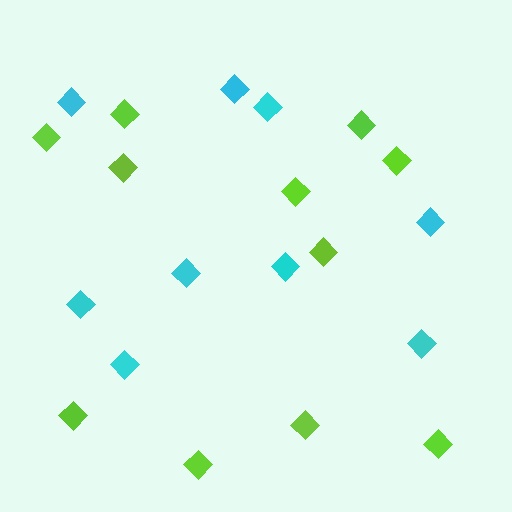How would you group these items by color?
There are 2 groups: one group of cyan diamonds (9) and one group of lime diamonds (11).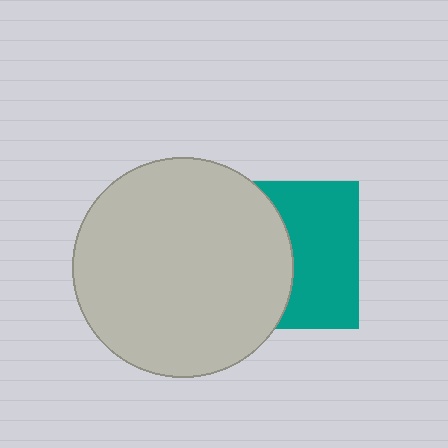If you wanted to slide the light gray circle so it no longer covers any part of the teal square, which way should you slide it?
Slide it left — that is the most direct way to separate the two shapes.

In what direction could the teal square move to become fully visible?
The teal square could move right. That would shift it out from behind the light gray circle entirely.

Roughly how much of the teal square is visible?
About half of it is visible (roughly 50%).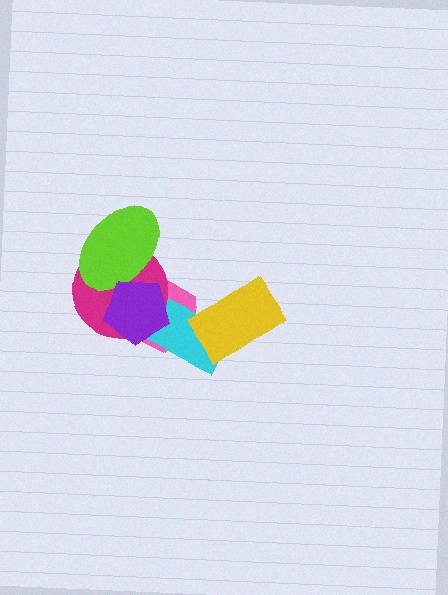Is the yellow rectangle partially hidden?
No, no other shape covers it.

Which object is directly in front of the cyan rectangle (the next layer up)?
The purple pentagon is directly in front of the cyan rectangle.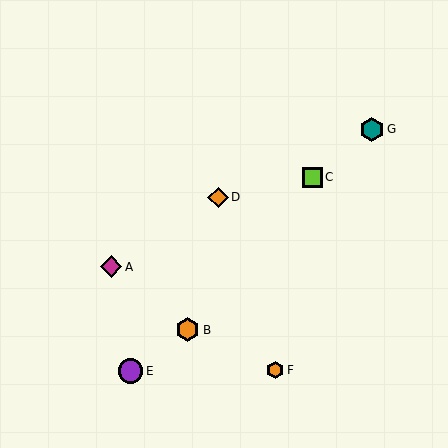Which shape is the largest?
The purple circle (labeled E) is the largest.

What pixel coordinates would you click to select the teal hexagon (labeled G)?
Click at (372, 129) to select the teal hexagon G.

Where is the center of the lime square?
The center of the lime square is at (312, 177).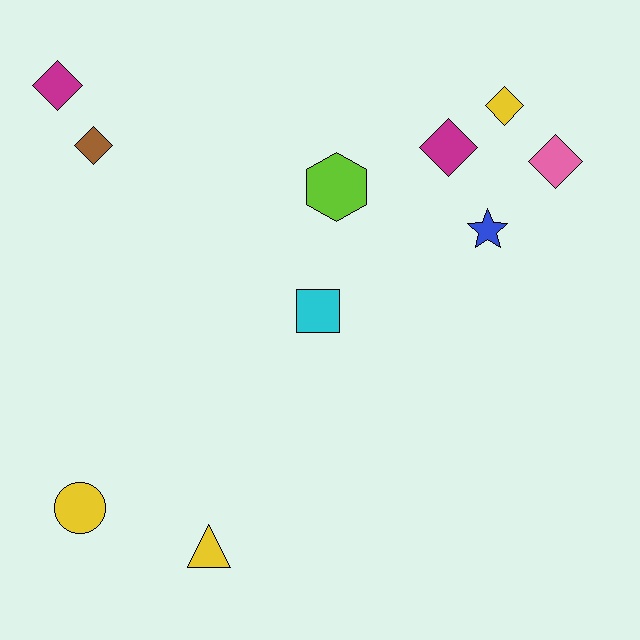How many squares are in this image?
There is 1 square.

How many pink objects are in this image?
There is 1 pink object.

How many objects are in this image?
There are 10 objects.